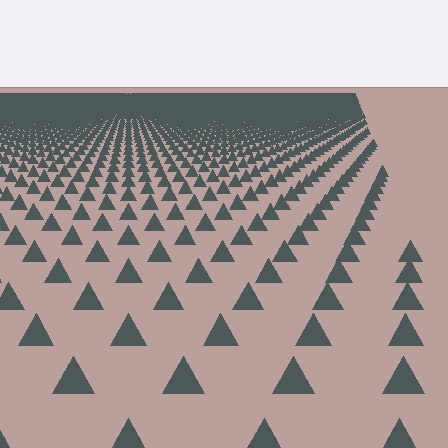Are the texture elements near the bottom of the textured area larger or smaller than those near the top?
Larger. Near the bottom, elements are closer to the viewer and appear at a bigger on-screen size.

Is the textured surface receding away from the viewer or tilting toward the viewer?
The surface is receding away from the viewer. Texture elements get smaller and denser toward the top.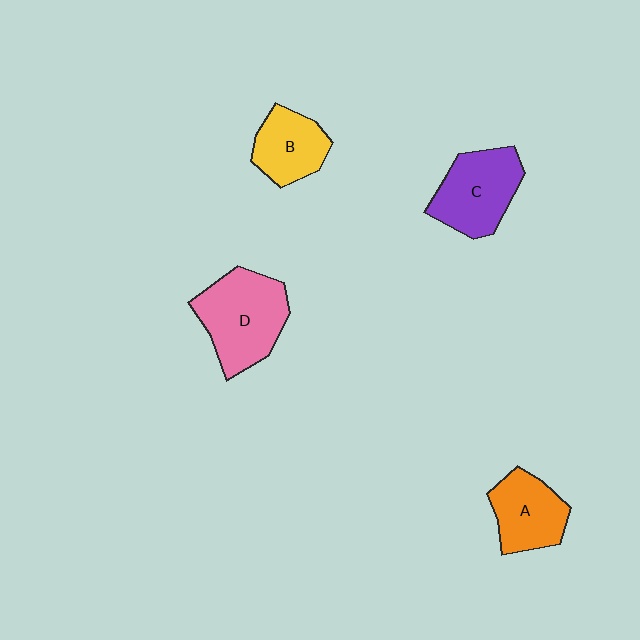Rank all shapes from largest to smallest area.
From largest to smallest: D (pink), C (purple), A (orange), B (yellow).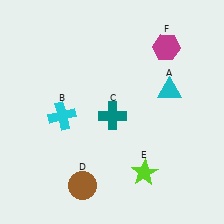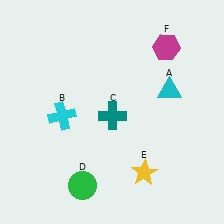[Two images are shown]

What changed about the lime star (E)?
In Image 1, E is lime. In Image 2, it changed to yellow.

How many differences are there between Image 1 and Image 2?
There are 2 differences between the two images.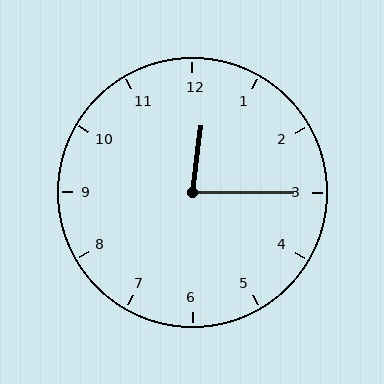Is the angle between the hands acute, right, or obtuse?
It is acute.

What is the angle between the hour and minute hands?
Approximately 82 degrees.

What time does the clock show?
12:15.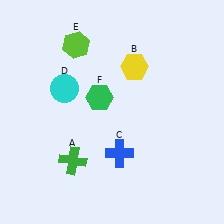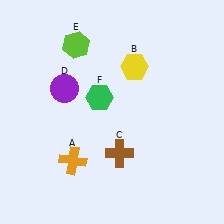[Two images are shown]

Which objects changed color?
A changed from green to orange. C changed from blue to brown. D changed from cyan to purple.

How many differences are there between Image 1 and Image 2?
There are 3 differences between the two images.